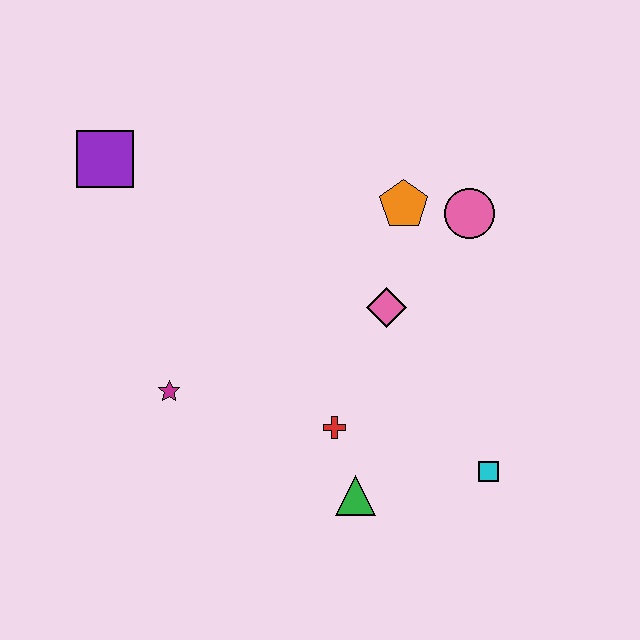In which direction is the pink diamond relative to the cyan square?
The pink diamond is above the cyan square.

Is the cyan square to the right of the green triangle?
Yes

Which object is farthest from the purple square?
The cyan square is farthest from the purple square.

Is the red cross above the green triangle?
Yes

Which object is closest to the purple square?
The magenta star is closest to the purple square.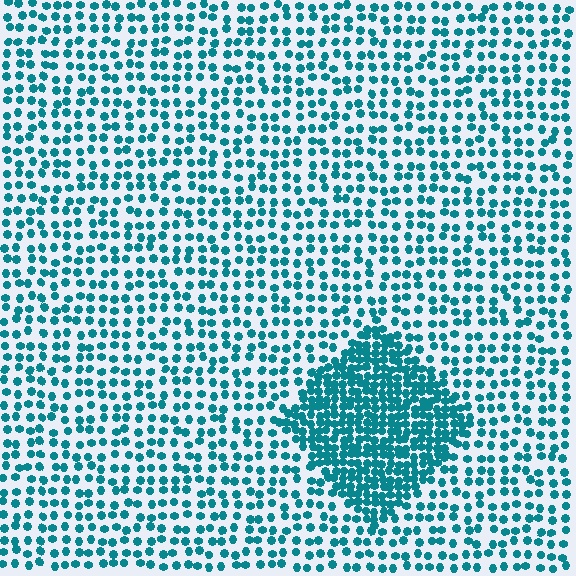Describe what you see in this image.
The image contains small teal elements arranged at two different densities. A diamond-shaped region is visible where the elements are more densely packed than the surrounding area.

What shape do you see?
I see a diamond.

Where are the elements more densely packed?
The elements are more densely packed inside the diamond boundary.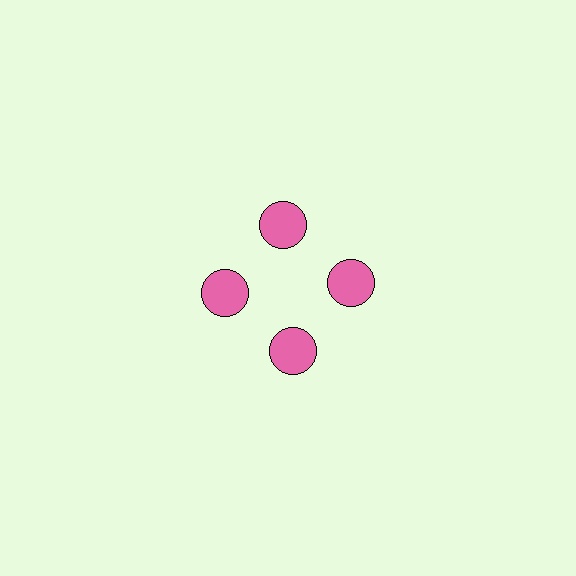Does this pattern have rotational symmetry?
Yes, this pattern has 4-fold rotational symmetry. It looks the same after rotating 90 degrees around the center.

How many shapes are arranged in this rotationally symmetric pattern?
There are 4 shapes, arranged in 4 groups of 1.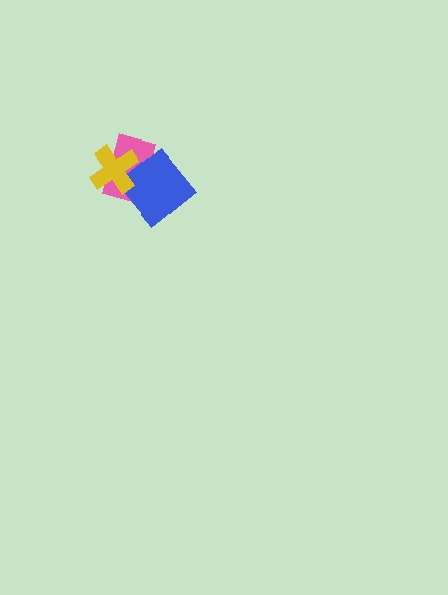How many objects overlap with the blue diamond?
2 objects overlap with the blue diamond.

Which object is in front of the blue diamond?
The yellow cross is in front of the blue diamond.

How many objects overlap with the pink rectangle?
2 objects overlap with the pink rectangle.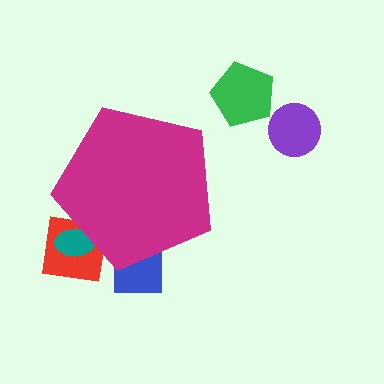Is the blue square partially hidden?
Yes, the blue square is partially hidden behind the magenta pentagon.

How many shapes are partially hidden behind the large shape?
3 shapes are partially hidden.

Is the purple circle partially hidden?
No, the purple circle is fully visible.